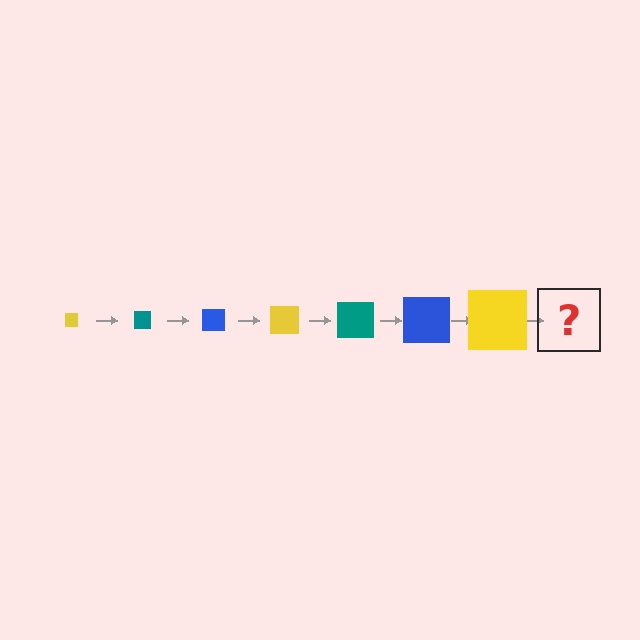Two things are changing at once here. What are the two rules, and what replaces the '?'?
The two rules are that the square grows larger each step and the color cycles through yellow, teal, and blue. The '?' should be a teal square, larger than the previous one.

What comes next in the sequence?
The next element should be a teal square, larger than the previous one.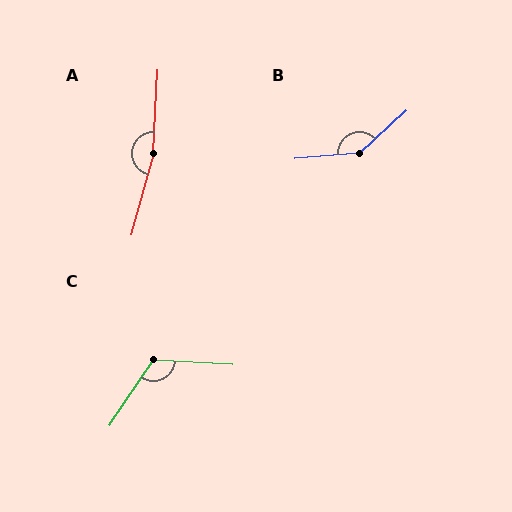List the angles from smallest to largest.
C (120°), B (142°), A (168°).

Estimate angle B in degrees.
Approximately 142 degrees.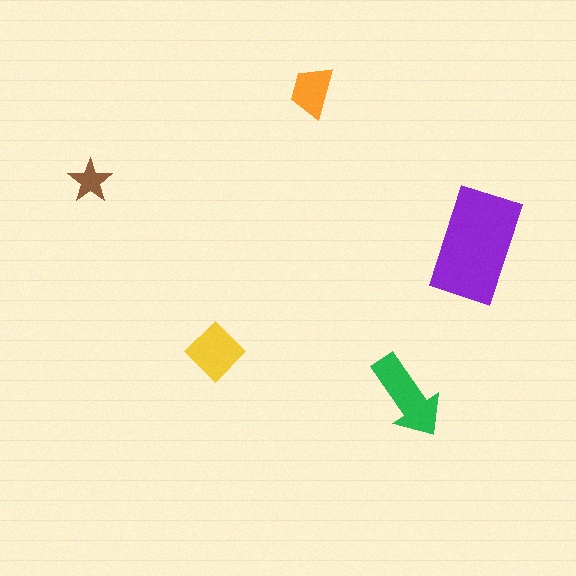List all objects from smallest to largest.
The brown star, the orange trapezoid, the yellow diamond, the green arrow, the purple rectangle.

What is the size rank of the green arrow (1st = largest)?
2nd.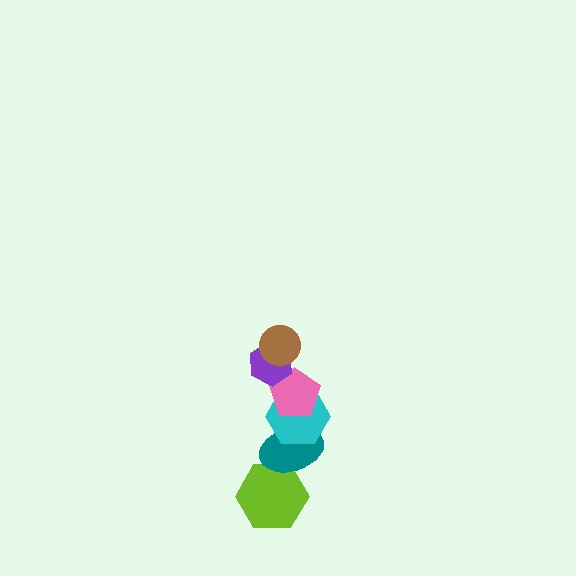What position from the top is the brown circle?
The brown circle is 1st from the top.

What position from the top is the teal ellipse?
The teal ellipse is 5th from the top.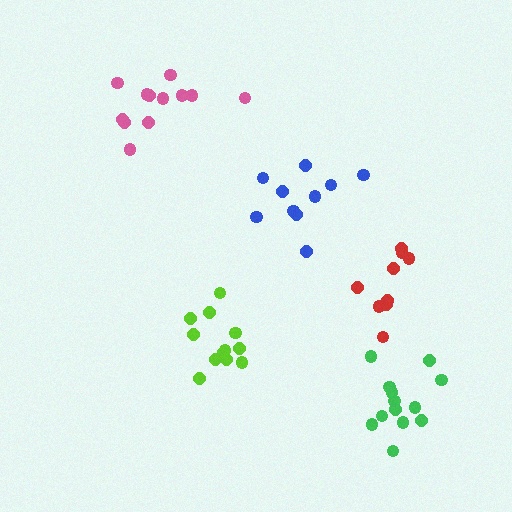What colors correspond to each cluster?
The clusters are colored: pink, lime, blue, green, red.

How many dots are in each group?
Group 1: 12 dots, Group 2: 12 dots, Group 3: 10 dots, Group 4: 13 dots, Group 5: 9 dots (56 total).